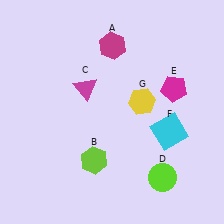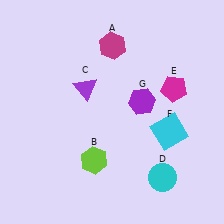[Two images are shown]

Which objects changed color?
C changed from magenta to purple. D changed from lime to cyan. G changed from yellow to purple.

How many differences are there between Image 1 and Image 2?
There are 3 differences between the two images.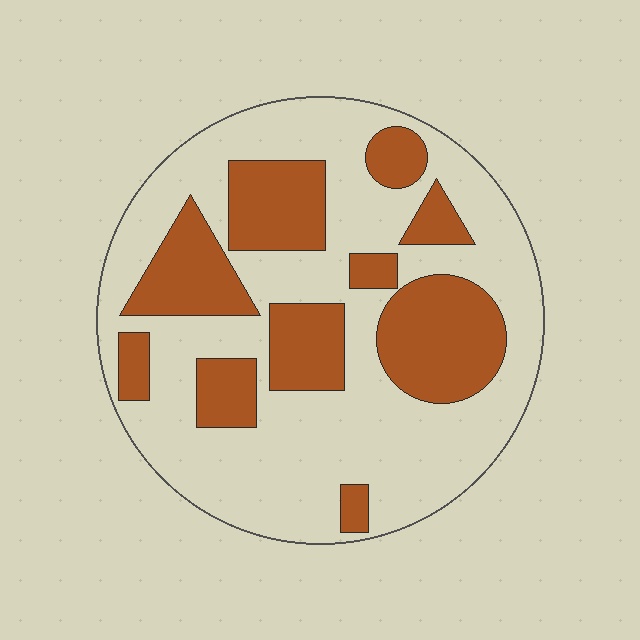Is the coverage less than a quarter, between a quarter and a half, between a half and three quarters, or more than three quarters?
Between a quarter and a half.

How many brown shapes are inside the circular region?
10.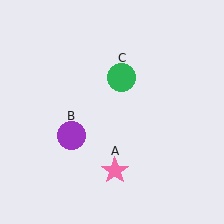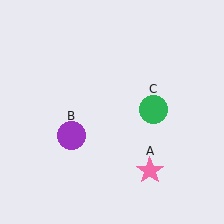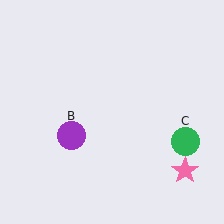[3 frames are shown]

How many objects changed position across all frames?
2 objects changed position: pink star (object A), green circle (object C).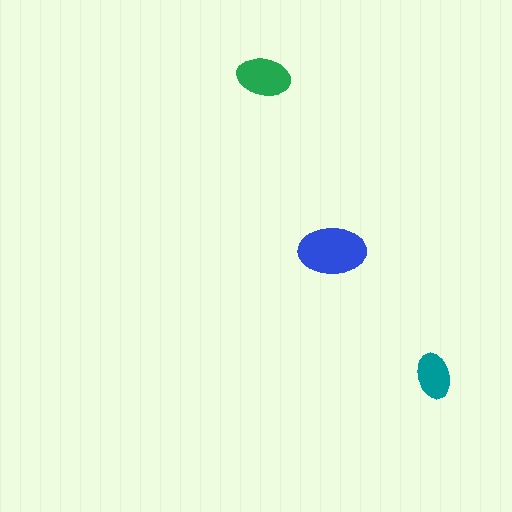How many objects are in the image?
There are 3 objects in the image.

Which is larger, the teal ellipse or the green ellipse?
The green one.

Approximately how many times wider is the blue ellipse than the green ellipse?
About 1.5 times wider.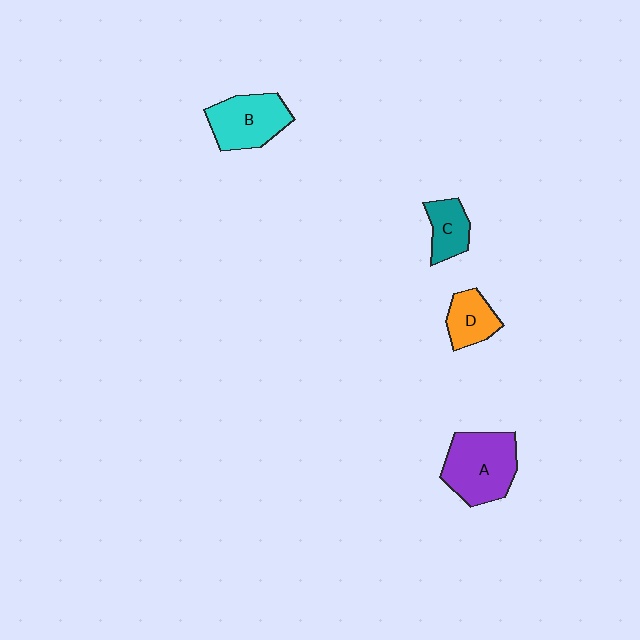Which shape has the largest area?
Shape A (purple).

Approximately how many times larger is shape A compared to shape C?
Approximately 2.1 times.